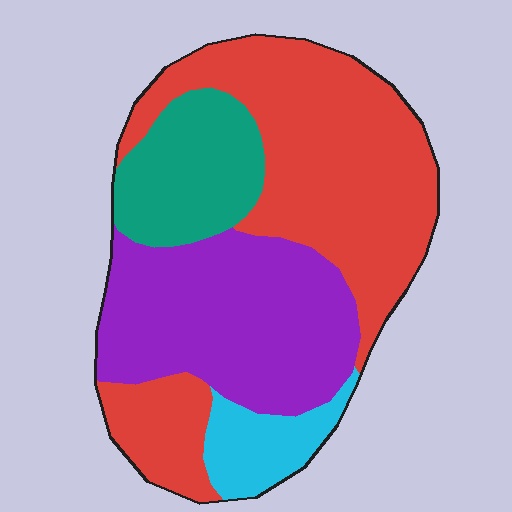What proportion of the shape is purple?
Purple covers about 30% of the shape.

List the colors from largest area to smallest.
From largest to smallest: red, purple, teal, cyan.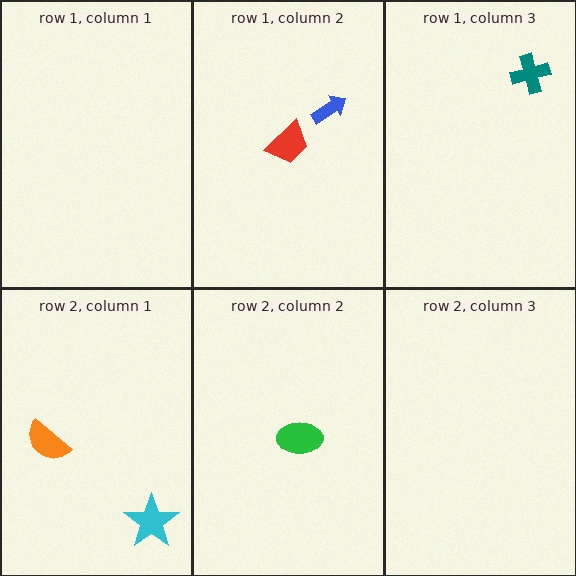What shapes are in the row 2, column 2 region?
The green ellipse.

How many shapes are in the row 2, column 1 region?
2.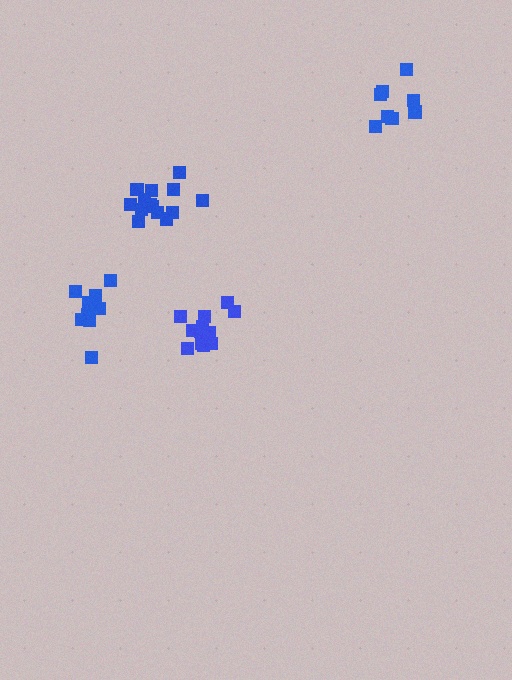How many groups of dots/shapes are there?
There are 4 groups.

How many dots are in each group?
Group 1: 14 dots, Group 2: 13 dots, Group 3: 8 dots, Group 4: 10 dots (45 total).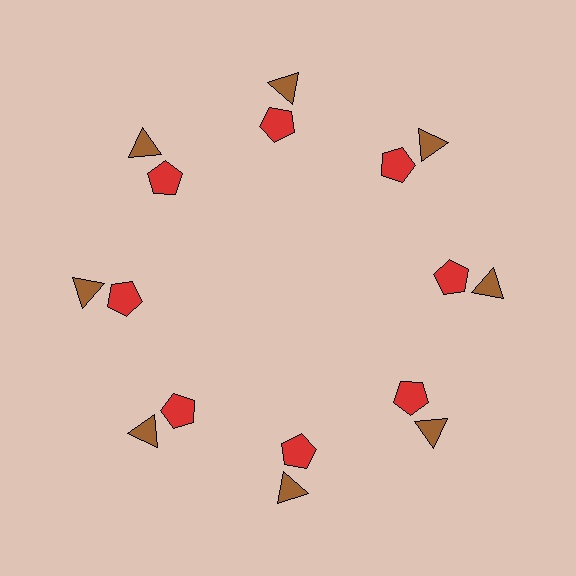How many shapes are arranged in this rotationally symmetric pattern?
There are 16 shapes, arranged in 8 groups of 2.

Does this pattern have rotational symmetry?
Yes, this pattern has 8-fold rotational symmetry. It looks the same after rotating 45 degrees around the center.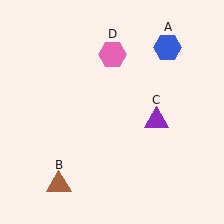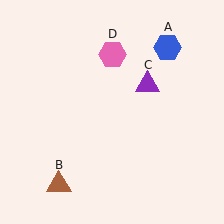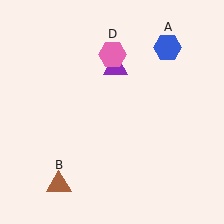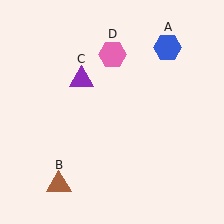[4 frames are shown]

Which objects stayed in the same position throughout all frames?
Blue hexagon (object A) and brown triangle (object B) and pink hexagon (object D) remained stationary.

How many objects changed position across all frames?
1 object changed position: purple triangle (object C).